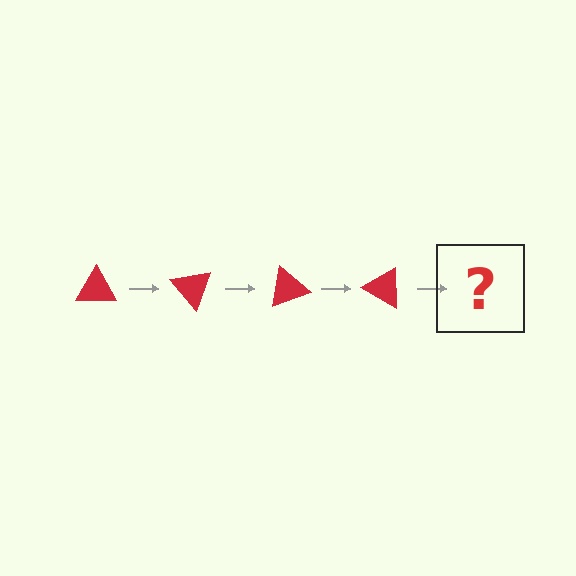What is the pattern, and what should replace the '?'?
The pattern is that the triangle rotates 50 degrees each step. The '?' should be a red triangle rotated 200 degrees.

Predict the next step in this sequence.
The next step is a red triangle rotated 200 degrees.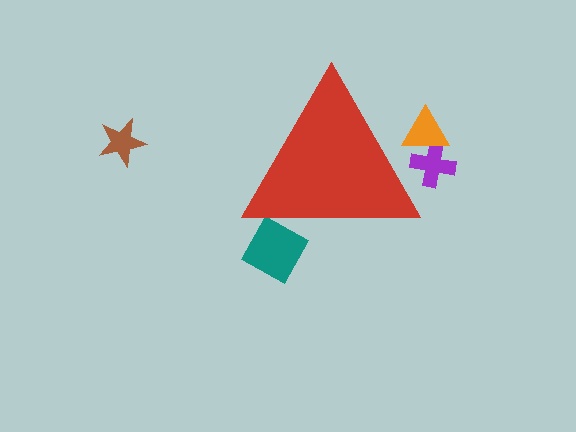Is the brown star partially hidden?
No, the brown star is fully visible.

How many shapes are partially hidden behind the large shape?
3 shapes are partially hidden.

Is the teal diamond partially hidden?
Yes, the teal diamond is partially hidden behind the red triangle.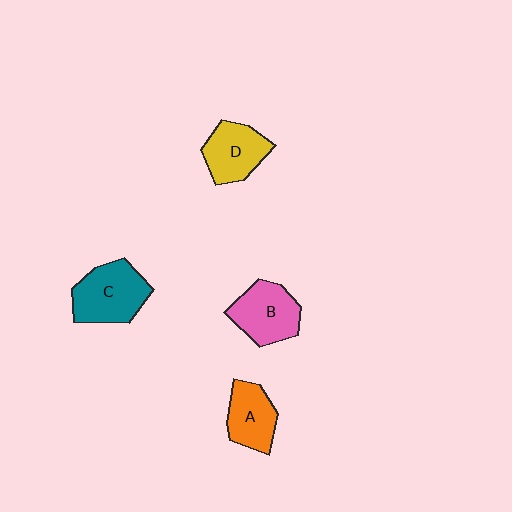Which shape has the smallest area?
Shape A (orange).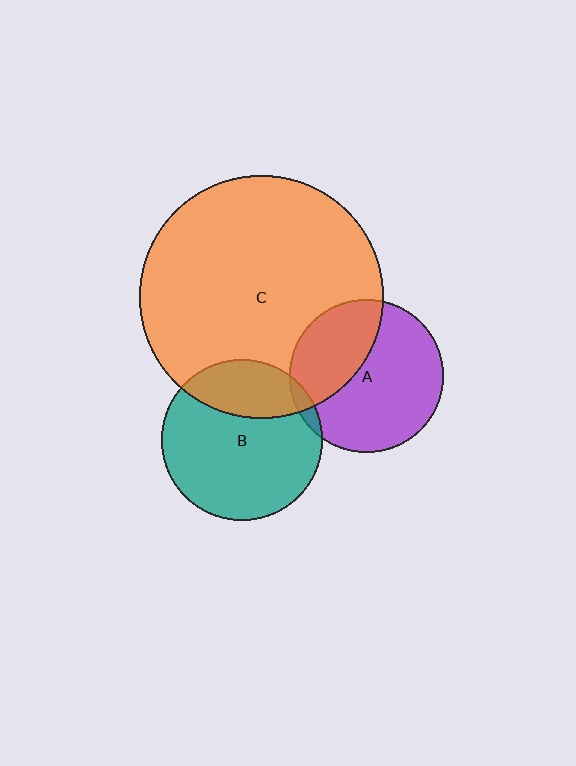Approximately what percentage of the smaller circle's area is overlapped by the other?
Approximately 25%.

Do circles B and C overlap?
Yes.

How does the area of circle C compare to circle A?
Approximately 2.5 times.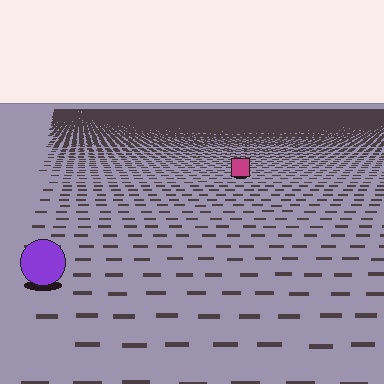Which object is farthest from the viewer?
The magenta square is farthest from the viewer. It appears smaller and the ground texture around it is denser.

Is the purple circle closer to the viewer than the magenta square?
Yes. The purple circle is closer — you can tell from the texture gradient: the ground texture is coarser near it.